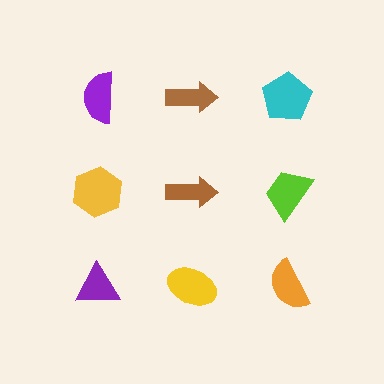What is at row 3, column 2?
A yellow ellipse.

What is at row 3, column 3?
An orange semicircle.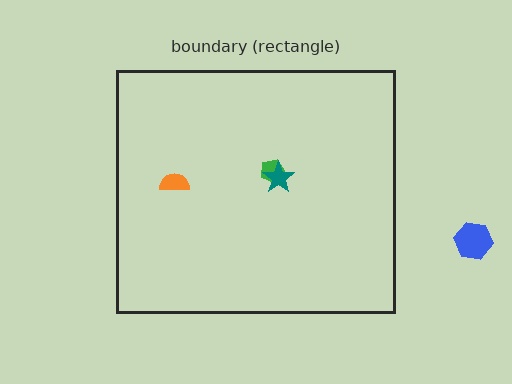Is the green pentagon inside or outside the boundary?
Inside.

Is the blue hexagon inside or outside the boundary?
Outside.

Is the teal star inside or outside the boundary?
Inside.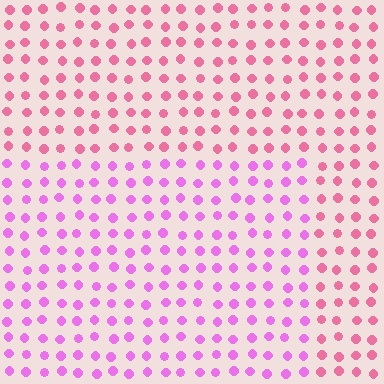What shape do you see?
I see a rectangle.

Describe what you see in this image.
The image is filled with small pink elements in a uniform arrangement. A rectangle-shaped region is visible where the elements are tinted to a slightly different hue, forming a subtle color boundary.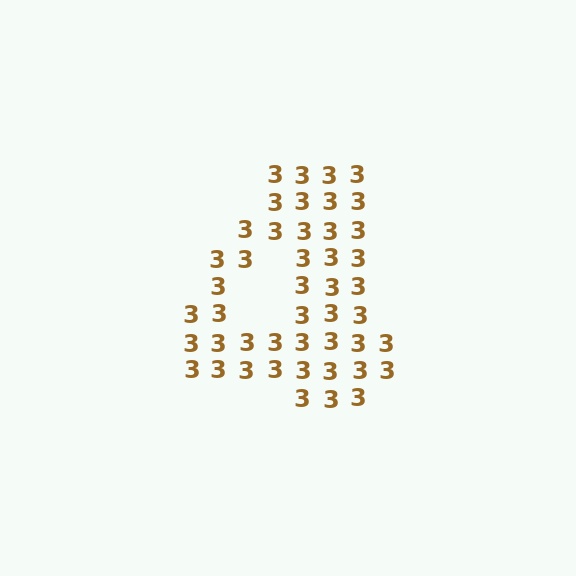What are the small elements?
The small elements are digit 3's.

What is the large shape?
The large shape is the digit 4.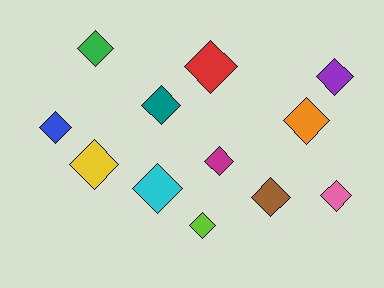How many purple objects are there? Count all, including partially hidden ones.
There is 1 purple object.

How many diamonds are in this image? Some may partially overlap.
There are 12 diamonds.